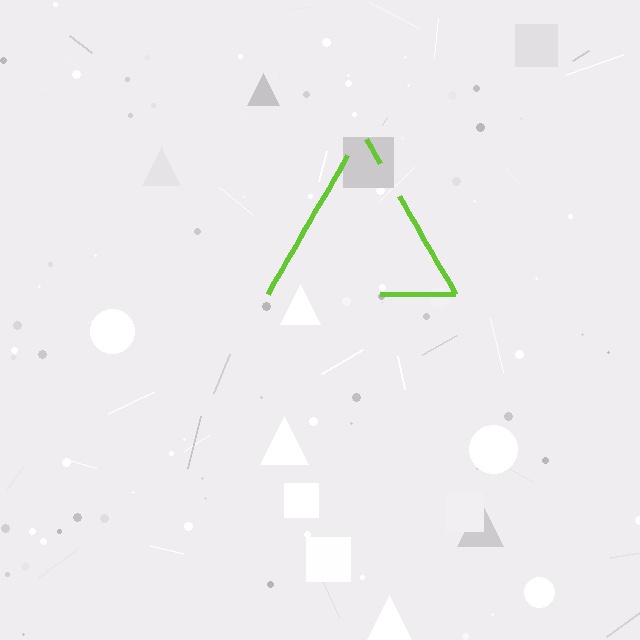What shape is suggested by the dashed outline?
The dashed outline suggests a triangle.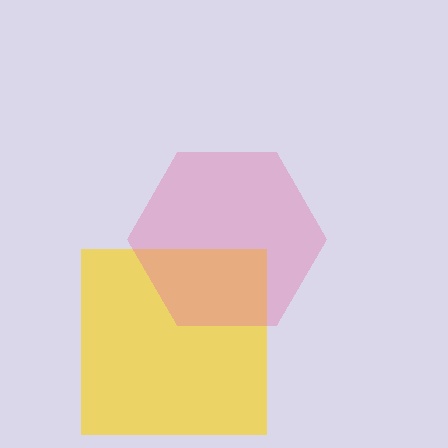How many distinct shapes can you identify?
There are 2 distinct shapes: a yellow square, a pink hexagon.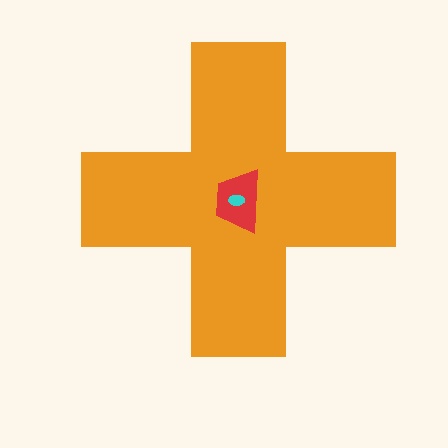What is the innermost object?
The cyan ellipse.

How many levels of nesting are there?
3.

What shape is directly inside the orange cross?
The red trapezoid.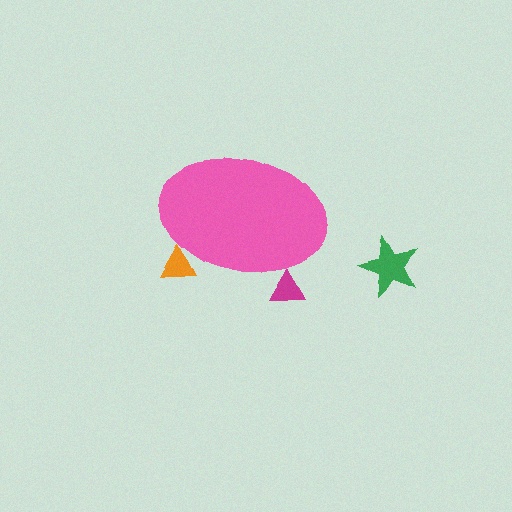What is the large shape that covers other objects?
A pink ellipse.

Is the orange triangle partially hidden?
Yes, the orange triangle is partially hidden behind the pink ellipse.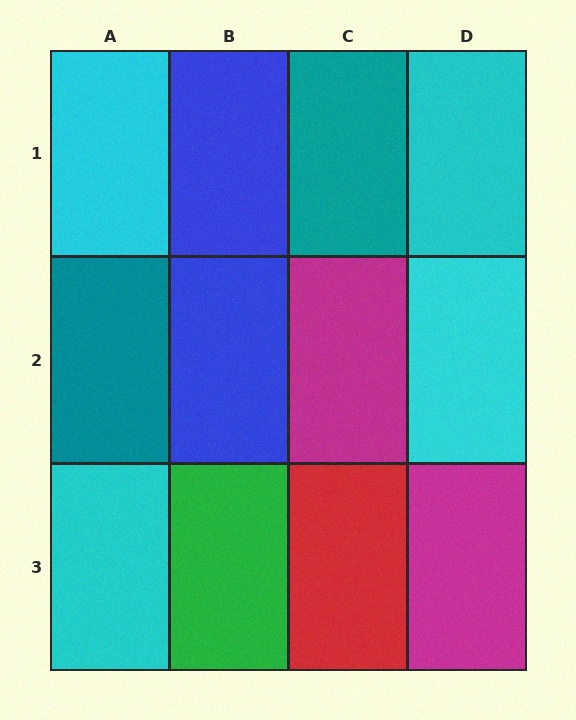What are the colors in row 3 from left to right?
Cyan, green, red, magenta.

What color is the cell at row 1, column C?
Teal.